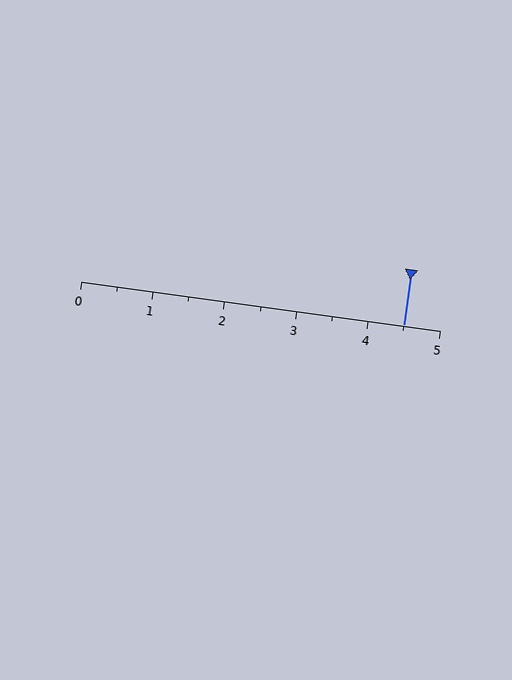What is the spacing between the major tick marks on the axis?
The major ticks are spaced 1 apart.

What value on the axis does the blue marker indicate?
The marker indicates approximately 4.5.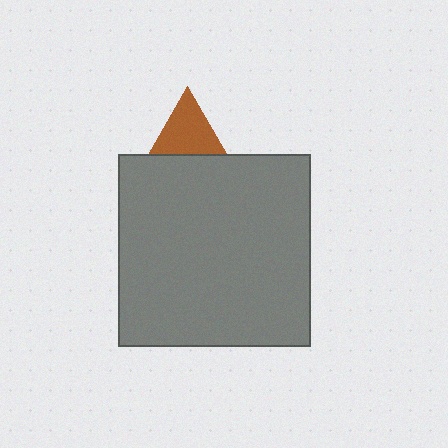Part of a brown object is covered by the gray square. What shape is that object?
It is a triangle.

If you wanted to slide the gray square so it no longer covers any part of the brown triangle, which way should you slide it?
Slide it down — that is the most direct way to separate the two shapes.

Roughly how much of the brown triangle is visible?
A small part of it is visible (roughly 32%).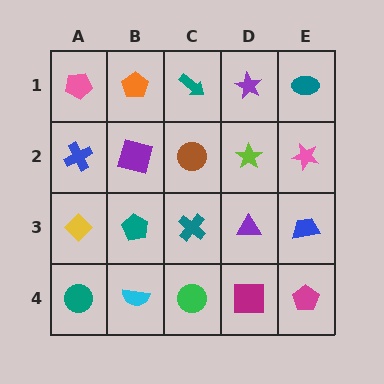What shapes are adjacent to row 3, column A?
A blue cross (row 2, column A), a teal circle (row 4, column A), a teal pentagon (row 3, column B).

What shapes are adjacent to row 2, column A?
A pink pentagon (row 1, column A), a yellow diamond (row 3, column A), a purple square (row 2, column B).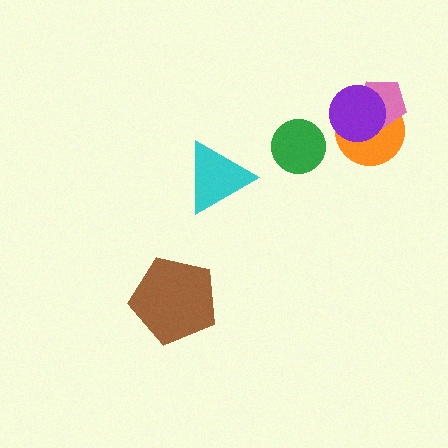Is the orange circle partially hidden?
Yes, it is partially covered by another shape.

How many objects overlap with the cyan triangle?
0 objects overlap with the cyan triangle.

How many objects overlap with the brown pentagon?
0 objects overlap with the brown pentagon.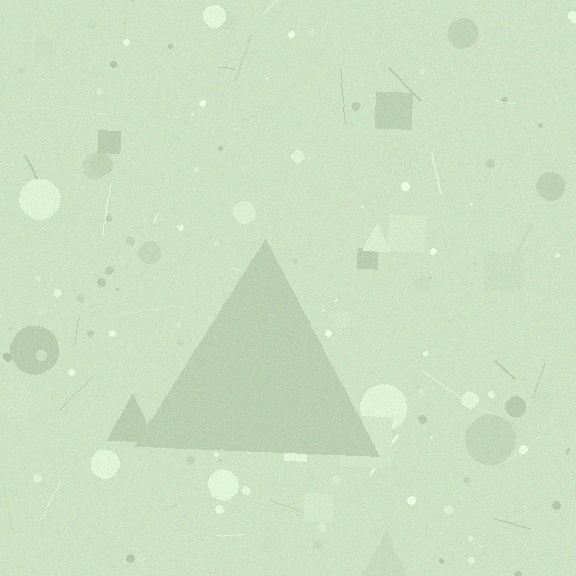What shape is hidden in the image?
A triangle is hidden in the image.